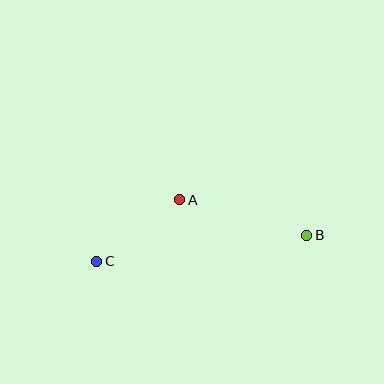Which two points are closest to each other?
Points A and C are closest to each other.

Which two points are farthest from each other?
Points B and C are farthest from each other.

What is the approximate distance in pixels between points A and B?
The distance between A and B is approximately 132 pixels.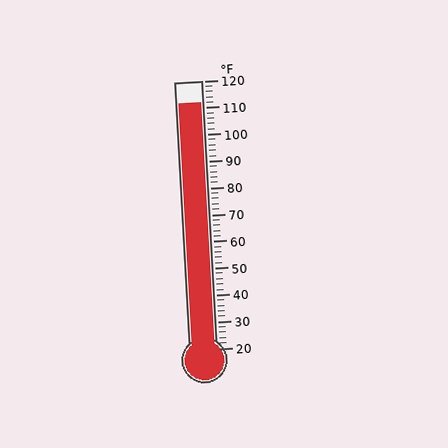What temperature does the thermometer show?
The thermometer shows approximately 112°F.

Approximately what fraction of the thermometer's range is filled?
The thermometer is filled to approximately 90% of its range.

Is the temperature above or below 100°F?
The temperature is above 100°F.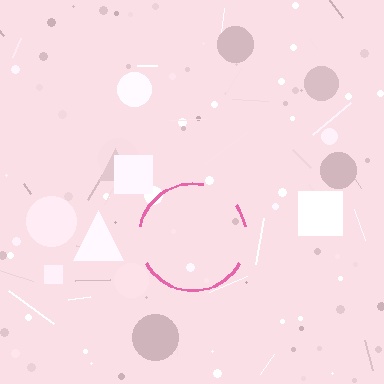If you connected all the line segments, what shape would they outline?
They would outline a circle.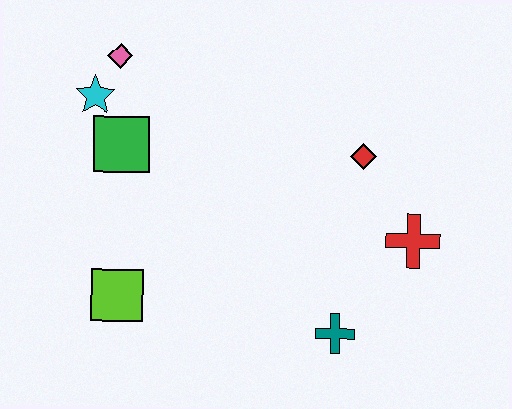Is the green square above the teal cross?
Yes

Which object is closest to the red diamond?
The red cross is closest to the red diamond.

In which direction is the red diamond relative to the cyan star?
The red diamond is to the right of the cyan star.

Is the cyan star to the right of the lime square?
No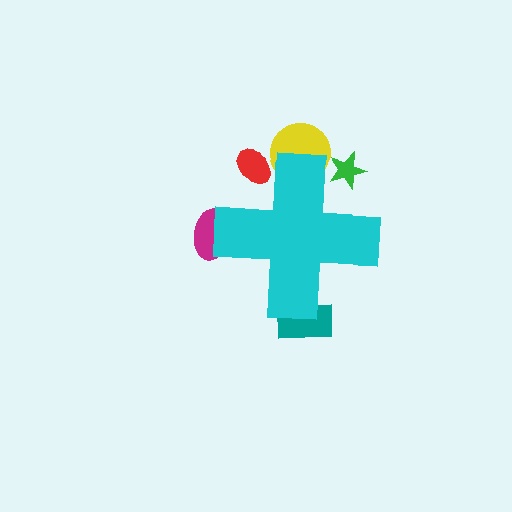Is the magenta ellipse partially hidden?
Yes, the magenta ellipse is partially hidden behind the cyan cross.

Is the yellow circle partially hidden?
Yes, the yellow circle is partially hidden behind the cyan cross.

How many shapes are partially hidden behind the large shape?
5 shapes are partially hidden.